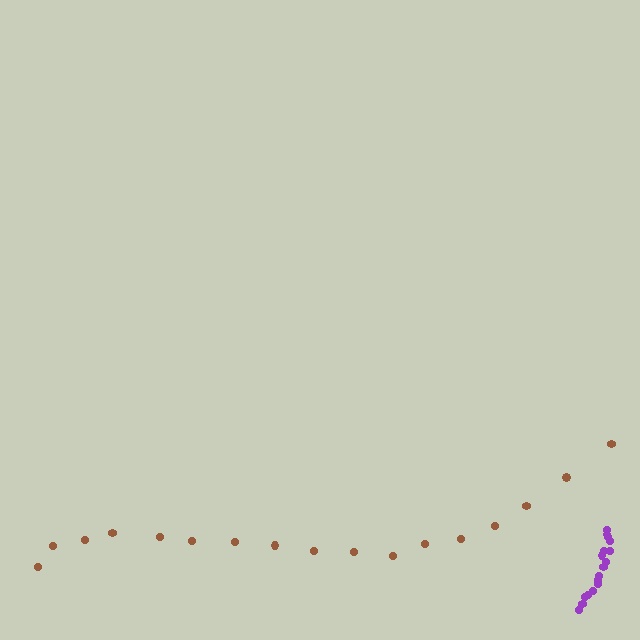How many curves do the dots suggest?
There are 2 distinct paths.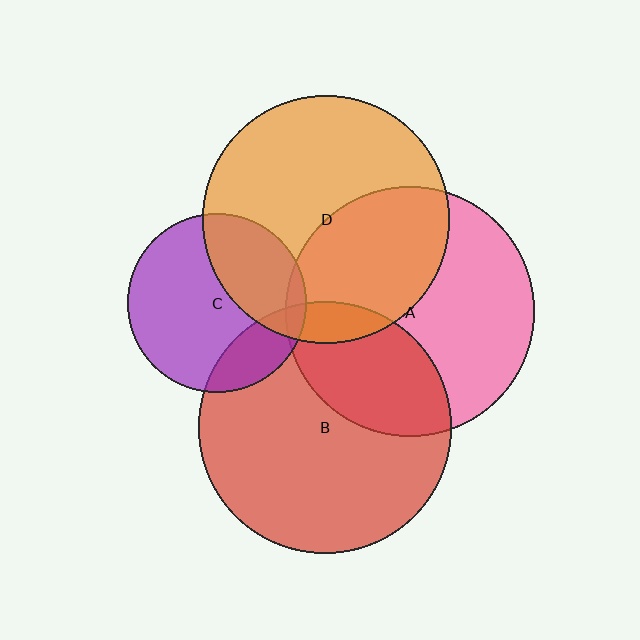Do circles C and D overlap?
Yes.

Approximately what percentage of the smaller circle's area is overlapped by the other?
Approximately 35%.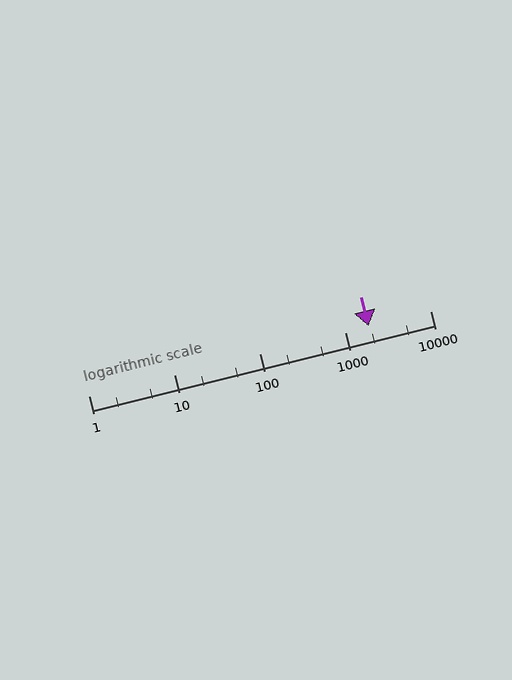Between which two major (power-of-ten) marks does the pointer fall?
The pointer is between 1000 and 10000.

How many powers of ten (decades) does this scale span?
The scale spans 4 decades, from 1 to 10000.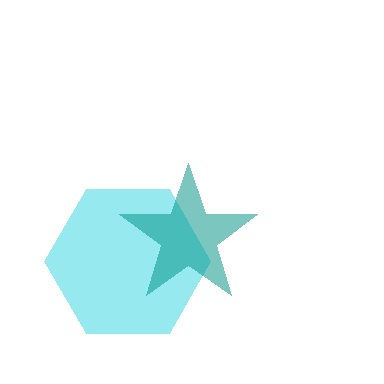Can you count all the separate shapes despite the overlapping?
Yes, there are 2 separate shapes.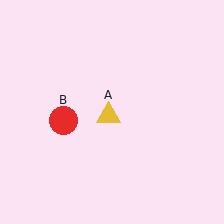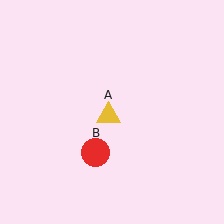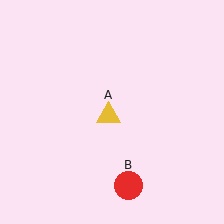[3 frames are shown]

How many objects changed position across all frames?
1 object changed position: red circle (object B).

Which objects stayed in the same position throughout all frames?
Yellow triangle (object A) remained stationary.